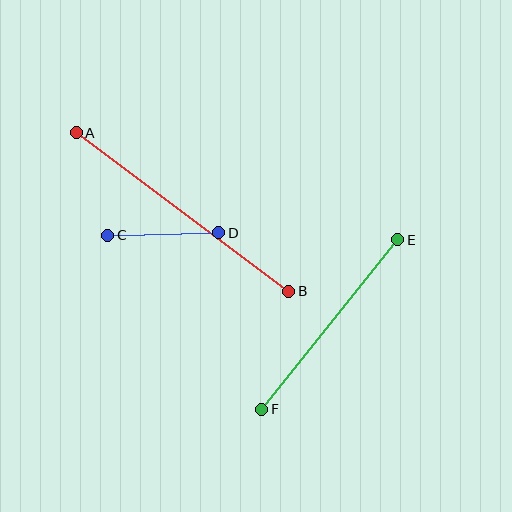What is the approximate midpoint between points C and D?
The midpoint is at approximately (163, 234) pixels.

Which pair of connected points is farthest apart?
Points A and B are farthest apart.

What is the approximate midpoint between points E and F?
The midpoint is at approximately (330, 325) pixels.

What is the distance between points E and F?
The distance is approximately 217 pixels.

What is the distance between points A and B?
The distance is approximately 265 pixels.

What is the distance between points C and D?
The distance is approximately 111 pixels.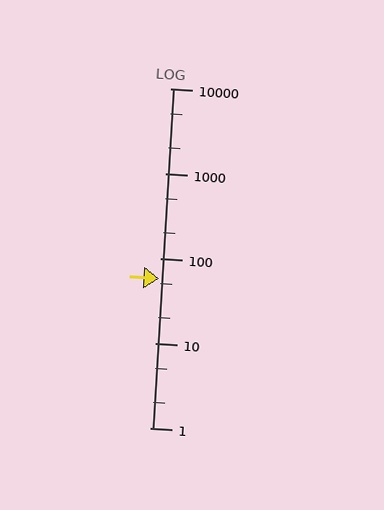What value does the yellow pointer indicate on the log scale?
The pointer indicates approximately 57.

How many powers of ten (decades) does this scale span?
The scale spans 4 decades, from 1 to 10000.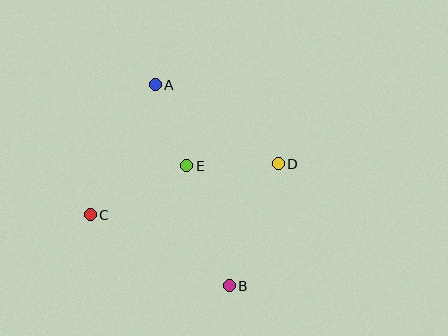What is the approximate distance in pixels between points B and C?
The distance between B and C is approximately 156 pixels.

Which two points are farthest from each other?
Points A and B are farthest from each other.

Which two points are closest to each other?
Points A and E are closest to each other.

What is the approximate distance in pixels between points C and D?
The distance between C and D is approximately 195 pixels.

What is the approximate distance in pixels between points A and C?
The distance between A and C is approximately 146 pixels.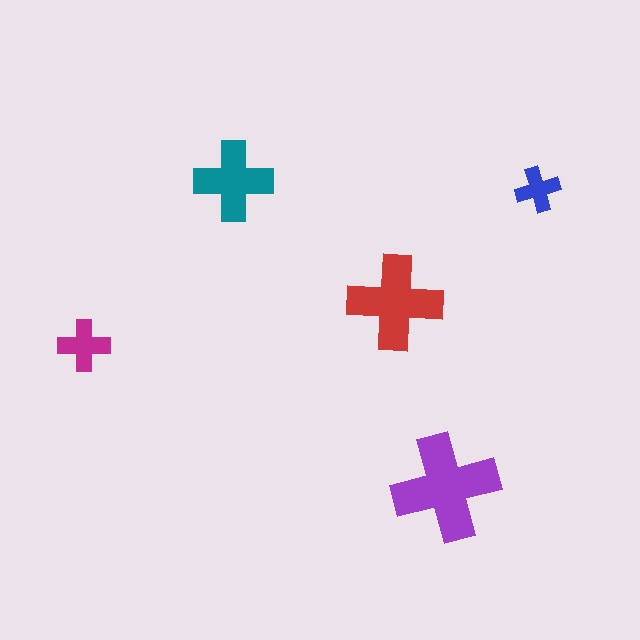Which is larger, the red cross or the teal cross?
The red one.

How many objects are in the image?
There are 5 objects in the image.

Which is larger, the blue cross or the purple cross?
The purple one.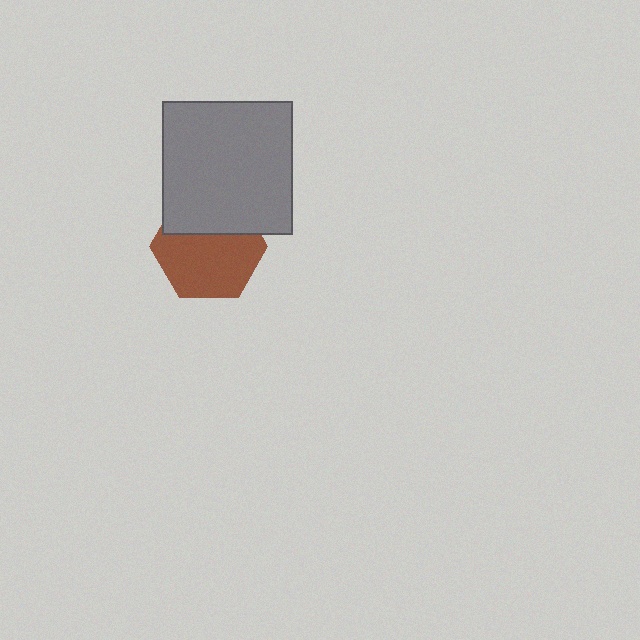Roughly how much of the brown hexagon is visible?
About half of it is visible (roughly 63%).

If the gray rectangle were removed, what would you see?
You would see the complete brown hexagon.